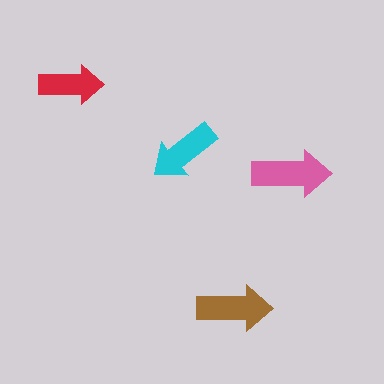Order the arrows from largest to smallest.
the pink one, the brown one, the cyan one, the red one.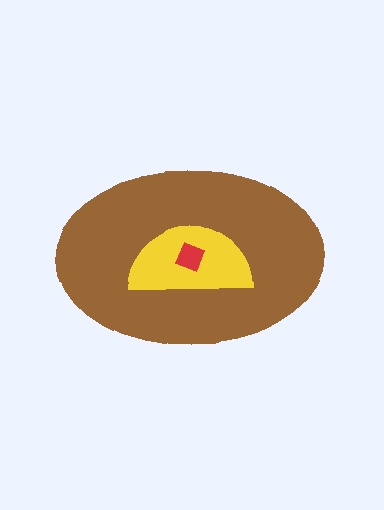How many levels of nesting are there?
3.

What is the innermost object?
The red diamond.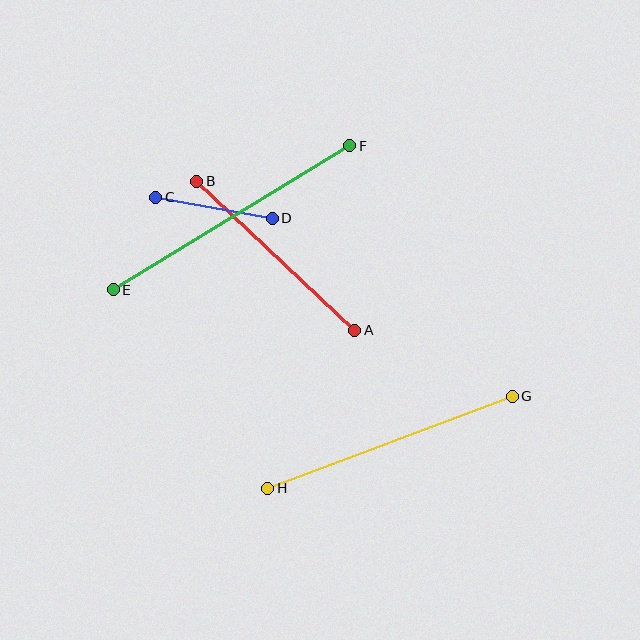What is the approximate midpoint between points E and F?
The midpoint is at approximately (231, 218) pixels.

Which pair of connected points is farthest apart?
Points E and F are farthest apart.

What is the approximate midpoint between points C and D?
The midpoint is at approximately (214, 208) pixels.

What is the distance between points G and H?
The distance is approximately 262 pixels.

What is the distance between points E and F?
The distance is approximately 277 pixels.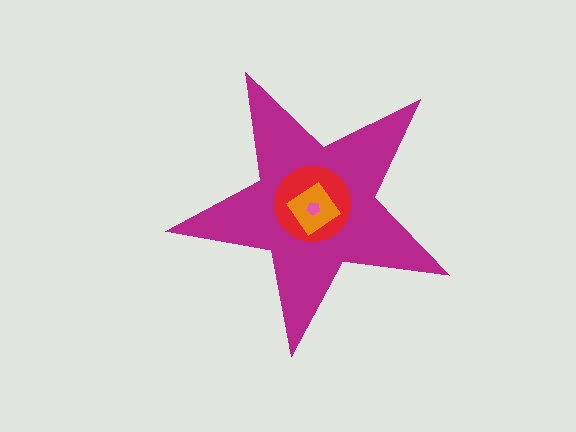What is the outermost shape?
The magenta star.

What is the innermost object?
The pink pentagon.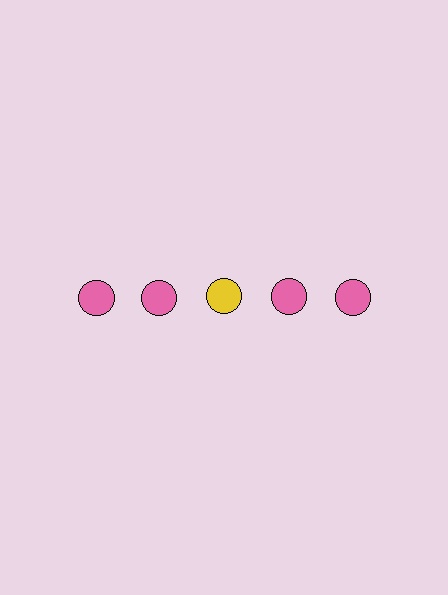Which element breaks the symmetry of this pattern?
The yellow circle in the top row, center column breaks the symmetry. All other shapes are pink circles.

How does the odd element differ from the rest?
It has a different color: yellow instead of pink.